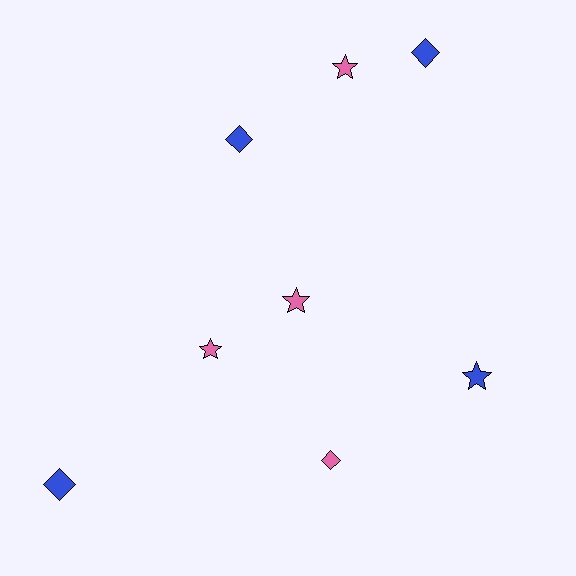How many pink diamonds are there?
There is 1 pink diamond.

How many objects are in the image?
There are 8 objects.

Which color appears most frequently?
Pink, with 4 objects.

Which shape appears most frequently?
Star, with 4 objects.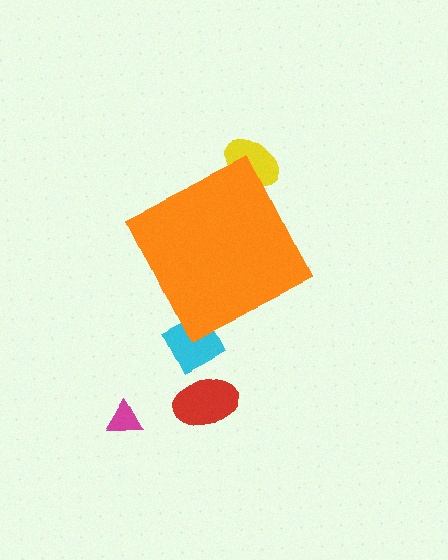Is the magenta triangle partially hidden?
No, the magenta triangle is fully visible.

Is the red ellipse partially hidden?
No, the red ellipse is fully visible.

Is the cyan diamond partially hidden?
Yes, the cyan diamond is partially hidden behind the orange diamond.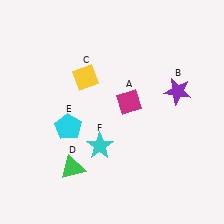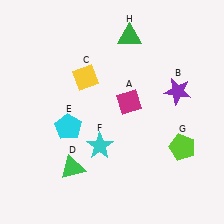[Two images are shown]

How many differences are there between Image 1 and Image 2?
There are 2 differences between the two images.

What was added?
A lime pentagon (G), a green triangle (H) were added in Image 2.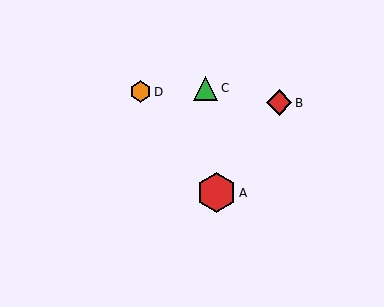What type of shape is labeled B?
Shape B is a red diamond.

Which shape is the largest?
The red hexagon (labeled A) is the largest.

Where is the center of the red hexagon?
The center of the red hexagon is at (216, 193).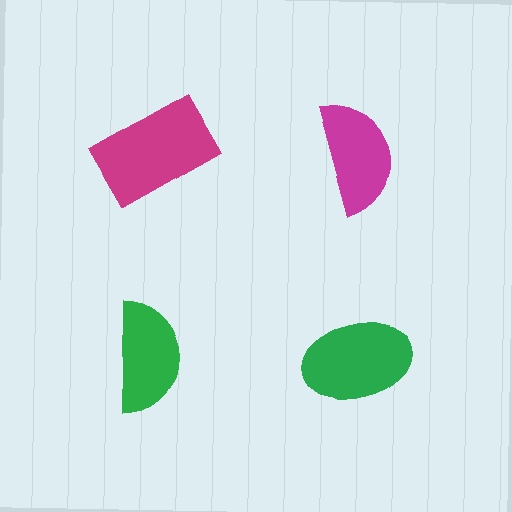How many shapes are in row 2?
2 shapes.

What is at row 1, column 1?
A magenta rectangle.